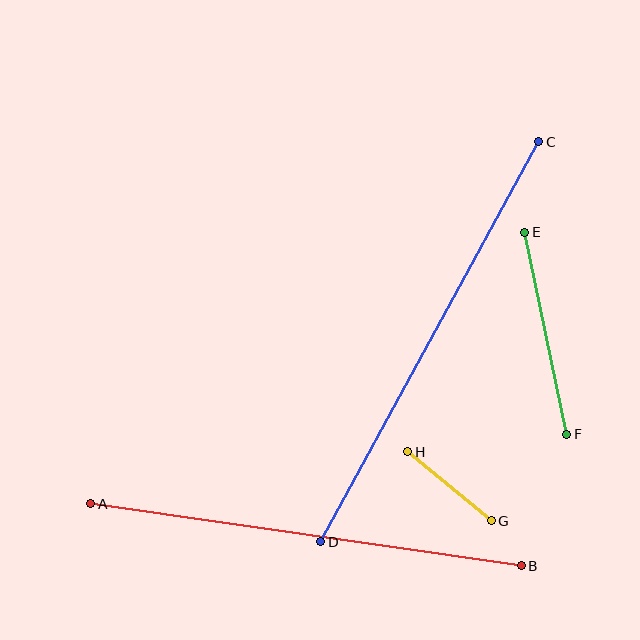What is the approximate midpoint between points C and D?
The midpoint is at approximately (430, 342) pixels.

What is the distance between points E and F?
The distance is approximately 206 pixels.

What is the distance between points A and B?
The distance is approximately 435 pixels.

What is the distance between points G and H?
The distance is approximately 108 pixels.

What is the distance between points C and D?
The distance is approximately 456 pixels.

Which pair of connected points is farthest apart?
Points C and D are farthest apart.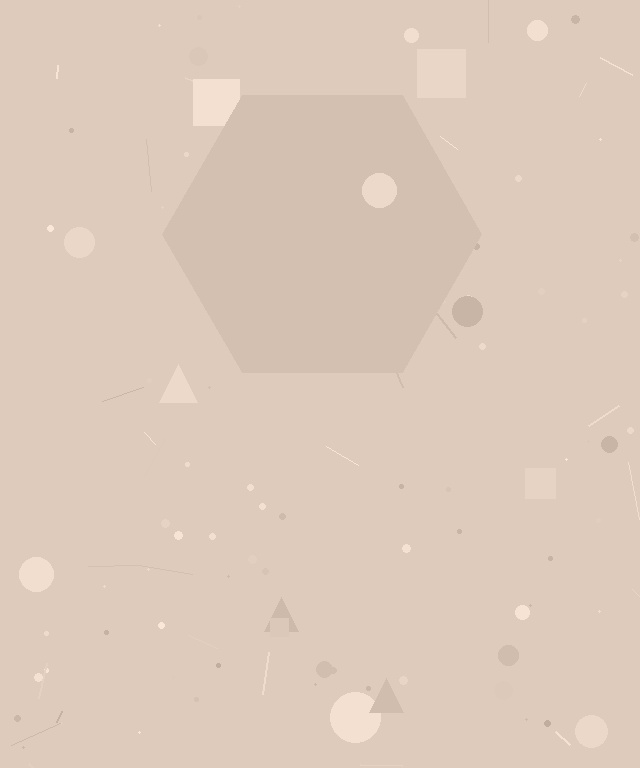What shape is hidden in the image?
A hexagon is hidden in the image.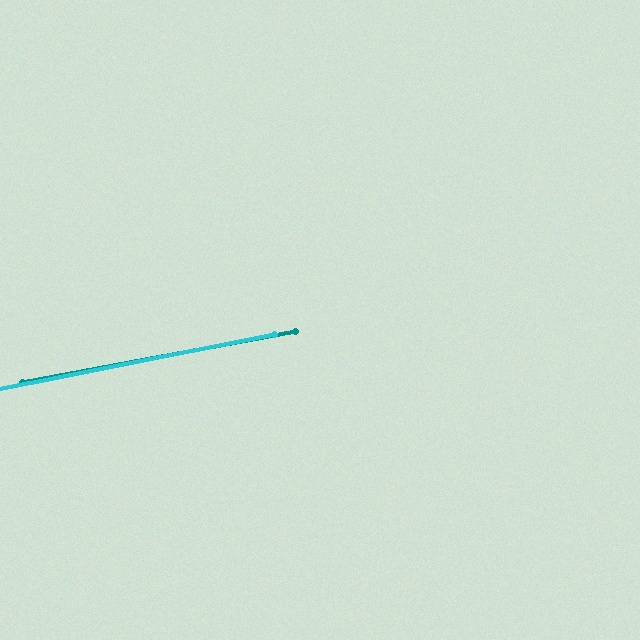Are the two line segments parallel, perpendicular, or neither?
Parallel — their directions differ by only 0.7°.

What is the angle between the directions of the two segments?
Approximately 1 degree.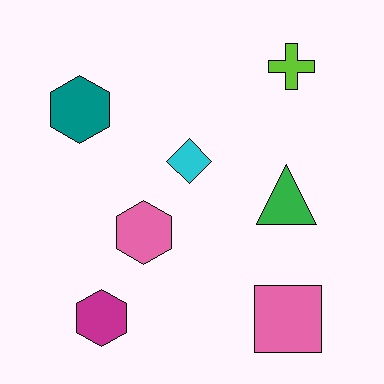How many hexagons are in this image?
There are 3 hexagons.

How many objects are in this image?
There are 7 objects.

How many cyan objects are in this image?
There is 1 cyan object.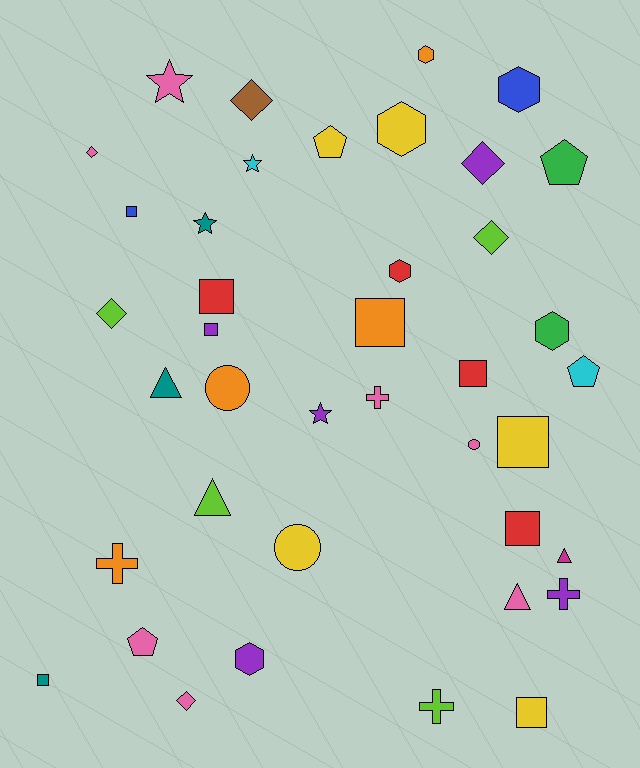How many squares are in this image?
There are 9 squares.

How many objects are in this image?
There are 40 objects.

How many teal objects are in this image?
There are 3 teal objects.